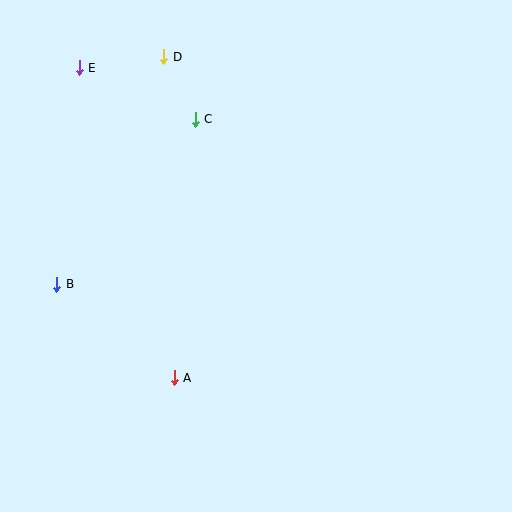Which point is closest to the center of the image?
Point A at (174, 378) is closest to the center.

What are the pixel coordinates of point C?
Point C is at (195, 119).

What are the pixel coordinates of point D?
Point D is at (164, 57).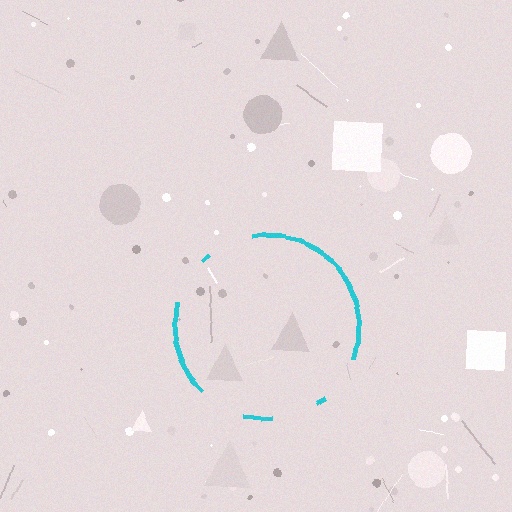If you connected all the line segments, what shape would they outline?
They would outline a circle.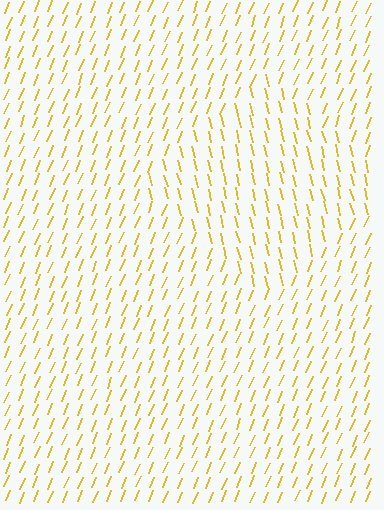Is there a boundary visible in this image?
Yes, there is a texture boundary formed by a change in line orientation.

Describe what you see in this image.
The image is filled with small yellow line segments. A diamond region in the image has lines oriented differently from the surrounding lines, creating a visible texture boundary.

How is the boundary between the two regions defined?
The boundary is defined purely by a change in line orientation (approximately 37 degrees difference). All lines are the same color and thickness.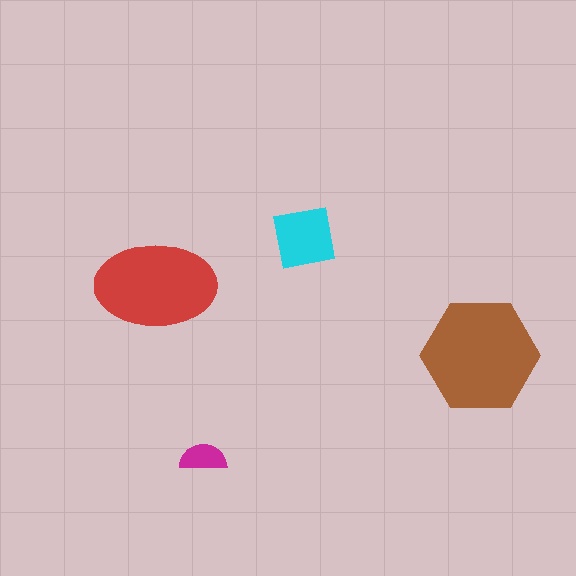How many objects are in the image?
There are 4 objects in the image.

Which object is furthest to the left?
The red ellipse is leftmost.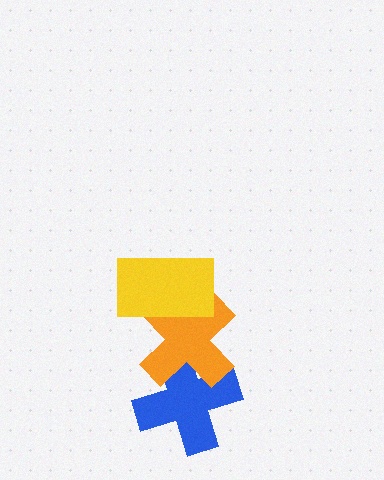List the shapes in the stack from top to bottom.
From top to bottom: the yellow rectangle, the orange cross, the blue cross.